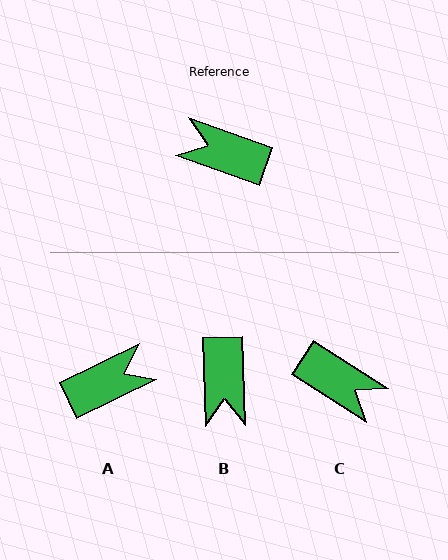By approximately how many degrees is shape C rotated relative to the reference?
Approximately 167 degrees counter-clockwise.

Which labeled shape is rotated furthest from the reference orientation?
C, about 167 degrees away.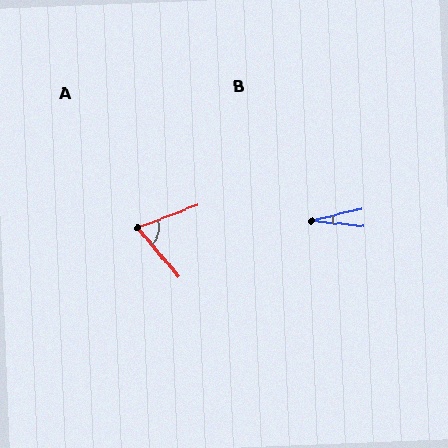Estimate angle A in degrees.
Approximately 70 degrees.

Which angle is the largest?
A, at approximately 70 degrees.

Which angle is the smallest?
B, at approximately 20 degrees.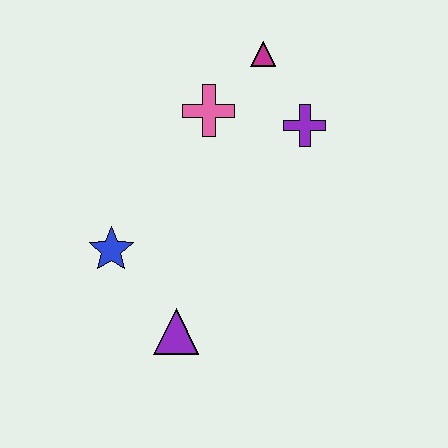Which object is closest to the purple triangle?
The blue star is closest to the purple triangle.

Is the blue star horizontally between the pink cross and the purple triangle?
No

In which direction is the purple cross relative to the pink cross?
The purple cross is to the right of the pink cross.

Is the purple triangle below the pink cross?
Yes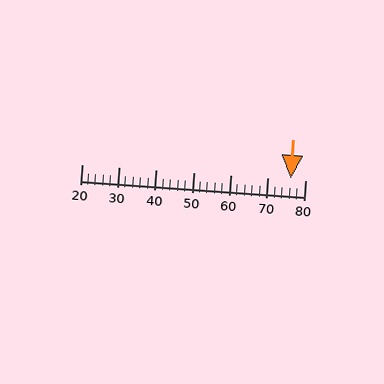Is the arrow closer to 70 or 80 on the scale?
The arrow is closer to 80.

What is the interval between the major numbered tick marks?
The major tick marks are spaced 10 units apart.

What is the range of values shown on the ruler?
The ruler shows values from 20 to 80.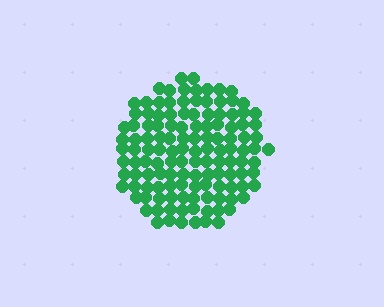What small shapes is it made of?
It is made of small circles.